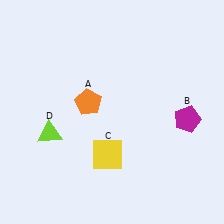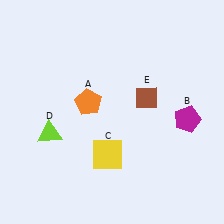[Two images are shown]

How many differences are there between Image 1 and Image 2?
There is 1 difference between the two images.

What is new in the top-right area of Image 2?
A brown diamond (E) was added in the top-right area of Image 2.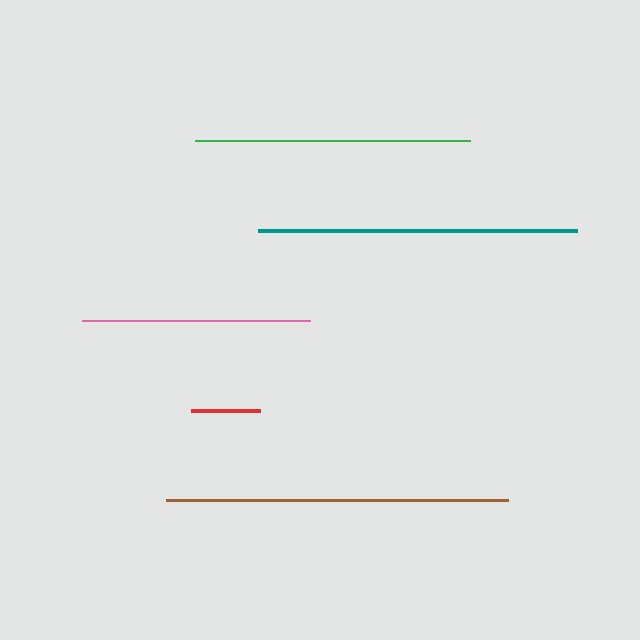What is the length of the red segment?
The red segment is approximately 69 pixels long.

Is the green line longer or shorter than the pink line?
The green line is longer than the pink line.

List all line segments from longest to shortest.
From longest to shortest: brown, teal, green, pink, red.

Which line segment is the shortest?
The red line is the shortest at approximately 69 pixels.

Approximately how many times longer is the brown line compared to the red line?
The brown line is approximately 5.0 times the length of the red line.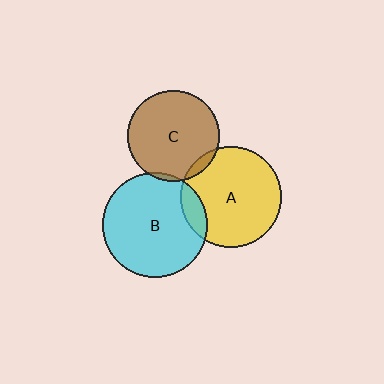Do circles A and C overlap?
Yes.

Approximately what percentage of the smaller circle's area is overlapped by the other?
Approximately 5%.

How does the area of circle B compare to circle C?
Approximately 1.3 times.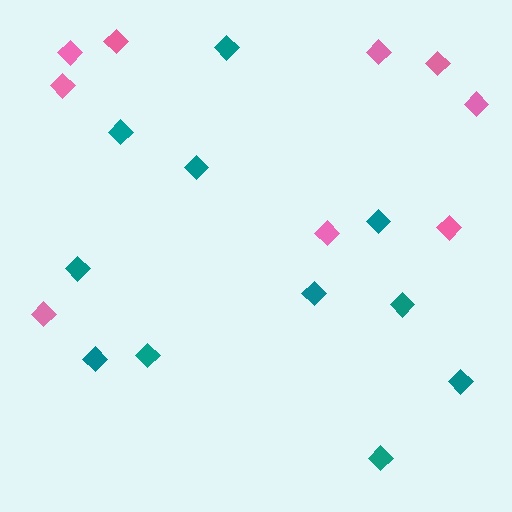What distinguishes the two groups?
There are 2 groups: one group of pink diamonds (9) and one group of teal diamonds (11).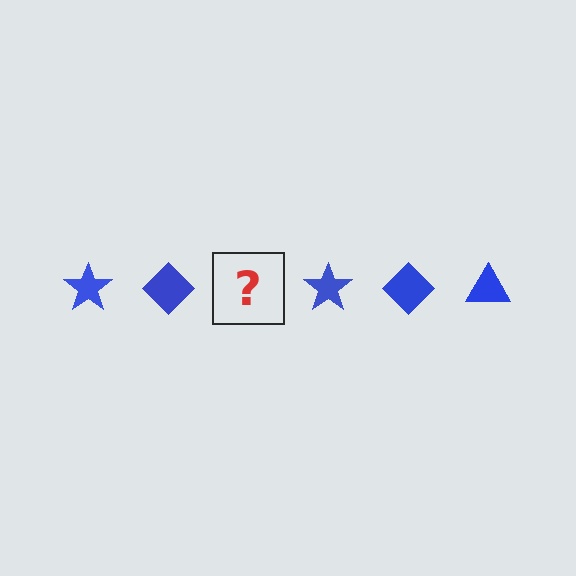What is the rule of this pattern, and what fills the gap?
The rule is that the pattern cycles through star, diamond, triangle shapes in blue. The gap should be filled with a blue triangle.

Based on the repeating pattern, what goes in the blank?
The blank should be a blue triangle.